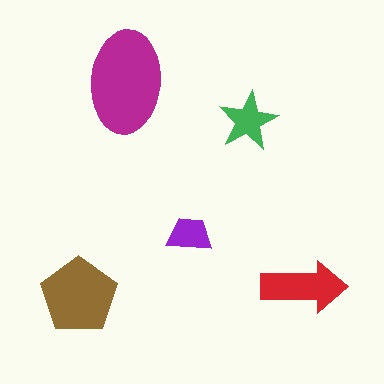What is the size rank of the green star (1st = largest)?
4th.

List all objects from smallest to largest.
The purple trapezoid, the green star, the red arrow, the brown pentagon, the magenta ellipse.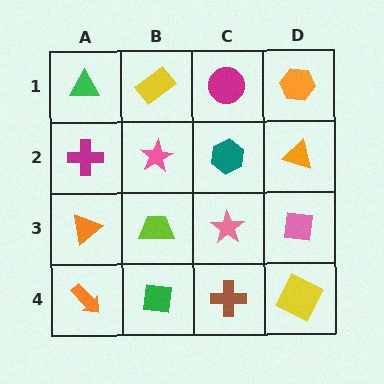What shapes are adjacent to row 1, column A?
A magenta cross (row 2, column A), a yellow rectangle (row 1, column B).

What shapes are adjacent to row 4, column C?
A pink star (row 3, column C), a green square (row 4, column B), a yellow square (row 4, column D).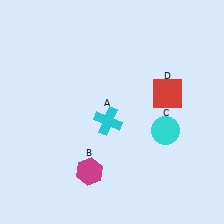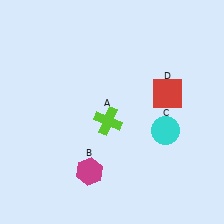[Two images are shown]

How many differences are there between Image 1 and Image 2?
There is 1 difference between the two images.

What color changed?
The cross (A) changed from cyan in Image 1 to lime in Image 2.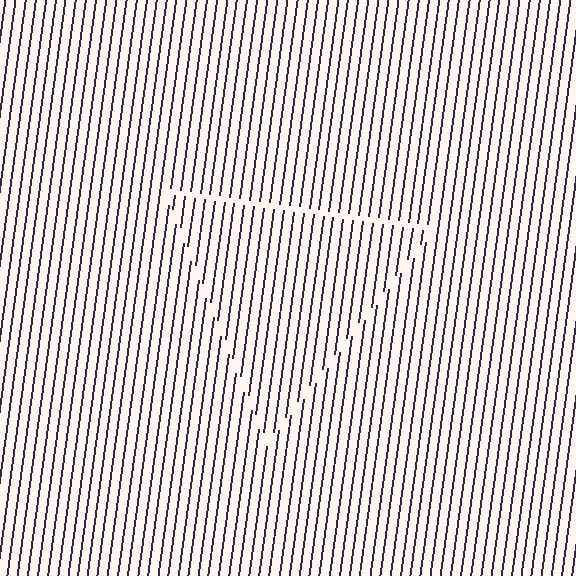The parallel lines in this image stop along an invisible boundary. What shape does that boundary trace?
An illusory triangle. The interior of the shape contains the same grating, shifted by half a period — the contour is defined by the phase discontinuity where line-ends from the inner and outer gratings abut.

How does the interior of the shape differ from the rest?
The interior of the shape contains the same grating, shifted by half a period — the contour is defined by the phase discontinuity where line-ends from the inner and outer gratings abut.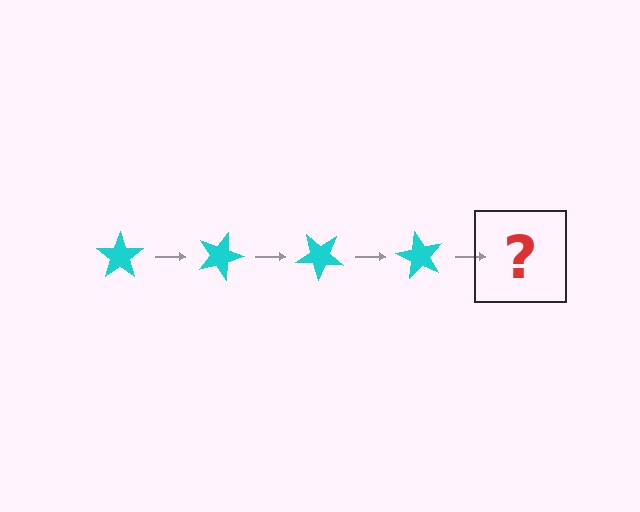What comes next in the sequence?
The next element should be a cyan star rotated 80 degrees.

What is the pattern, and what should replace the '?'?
The pattern is that the star rotates 20 degrees each step. The '?' should be a cyan star rotated 80 degrees.